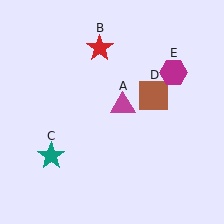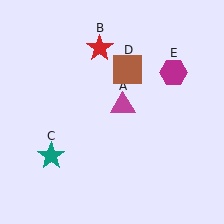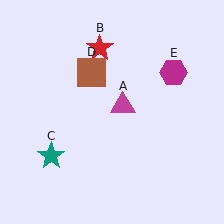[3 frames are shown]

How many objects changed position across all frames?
1 object changed position: brown square (object D).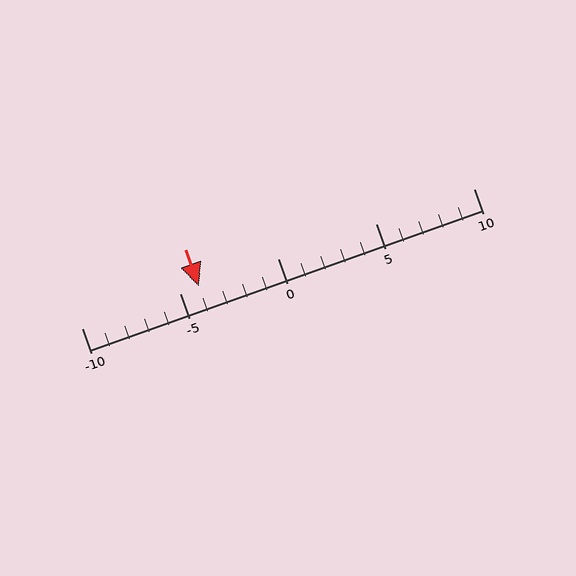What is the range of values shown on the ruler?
The ruler shows values from -10 to 10.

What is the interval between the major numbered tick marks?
The major tick marks are spaced 5 units apart.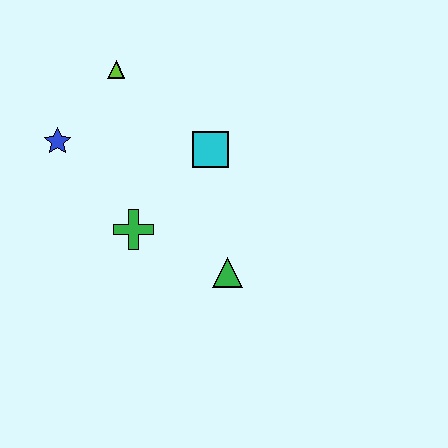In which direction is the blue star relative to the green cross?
The blue star is above the green cross.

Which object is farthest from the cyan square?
The blue star is farthest from the cyan square.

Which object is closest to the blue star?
The lime triangle is closest to the blue star.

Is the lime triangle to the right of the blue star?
Yes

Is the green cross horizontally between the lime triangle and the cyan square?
Yes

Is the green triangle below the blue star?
Yes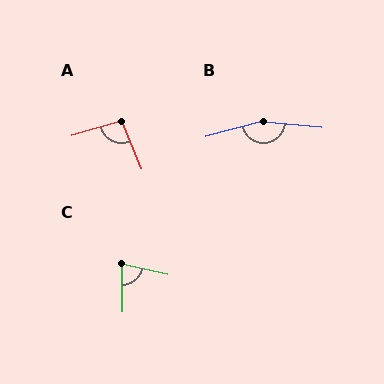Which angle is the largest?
B, at approximately 159 degrees.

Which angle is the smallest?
C, at approximately 76 degrees.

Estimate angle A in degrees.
Approximately 96 degrees.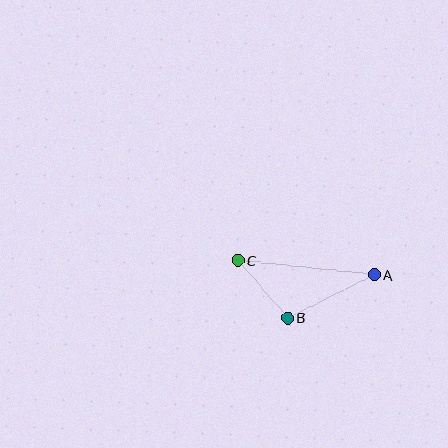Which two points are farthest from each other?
Points A and C are farthest from each other.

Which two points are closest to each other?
Points B and C are closest to each other.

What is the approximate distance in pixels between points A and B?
The distance between A and B is approximately 97 pixels.